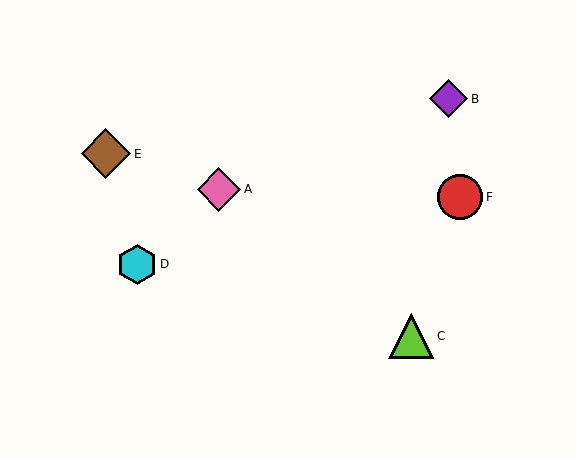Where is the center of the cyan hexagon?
The center of the cyan hexagon is at (137, 264).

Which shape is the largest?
The brown diamond (labeled E) is the largest.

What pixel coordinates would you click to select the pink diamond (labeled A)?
Click at (219, 189) to select the pink diamond A.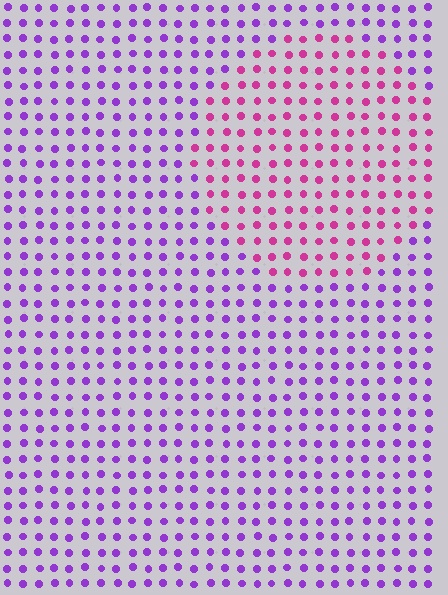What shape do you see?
I see a circle.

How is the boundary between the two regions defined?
The boundary is defined purely by a slight shift in hue (about 45 degrees). Spacing, size, and orientation are identical on both sides.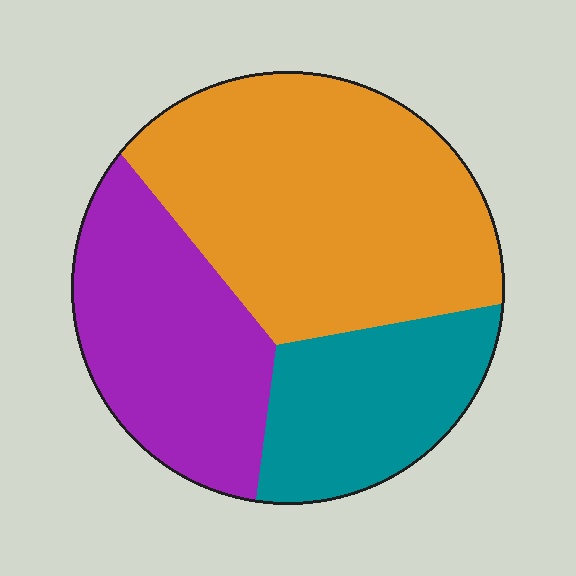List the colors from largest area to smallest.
From largest to smallest: orange, purple, teal.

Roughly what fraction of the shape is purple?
Purple covers 29% of the shape.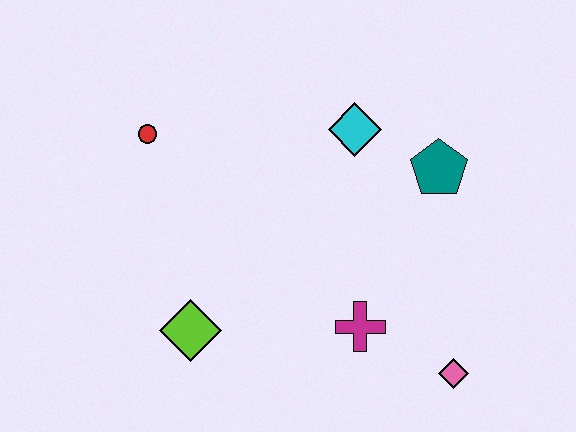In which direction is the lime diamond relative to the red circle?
The lime diamond is below the red circle.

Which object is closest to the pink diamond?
The magenta cross is closest to the pink diamond.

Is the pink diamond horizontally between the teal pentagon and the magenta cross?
No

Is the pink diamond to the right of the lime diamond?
Yes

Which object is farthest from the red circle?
The pink diamond is farthest from the red circle.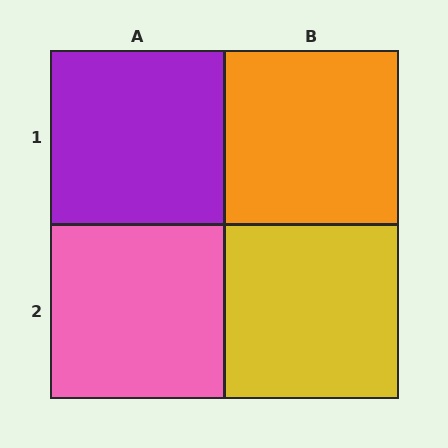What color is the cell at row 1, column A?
Purple.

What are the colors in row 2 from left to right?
Pink, yellow.